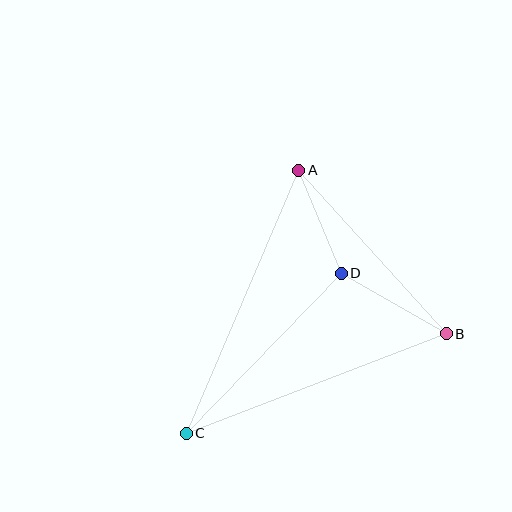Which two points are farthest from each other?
Points A and C are farthest from each other.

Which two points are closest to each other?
Points A and D are closest to each other.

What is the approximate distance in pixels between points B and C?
The distance between B and C is approximately 278 pixels.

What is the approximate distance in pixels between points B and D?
The distance between B and D is approximately 121 pixels.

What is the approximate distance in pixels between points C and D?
The distance between C and D is approximately 223 pixels.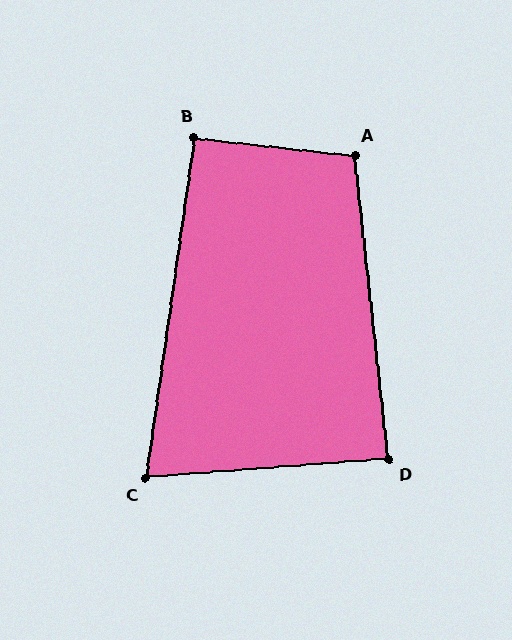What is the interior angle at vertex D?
Approximately 88 degrees (approximately right).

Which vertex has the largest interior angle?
A, at approximately 102 degrees.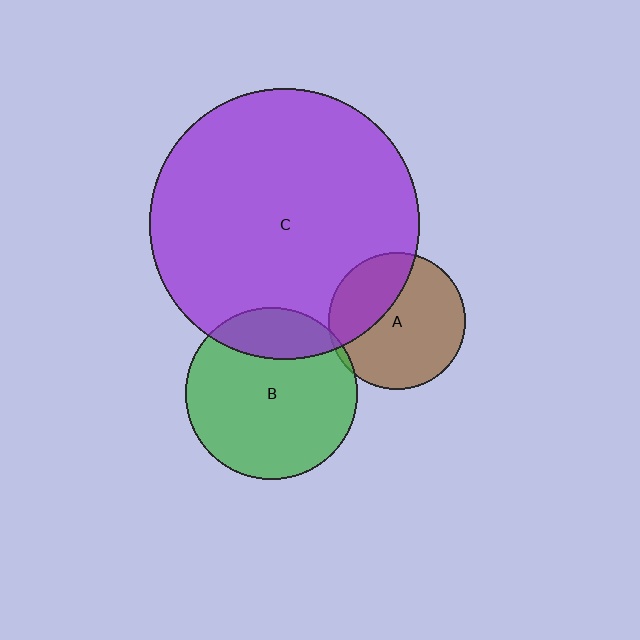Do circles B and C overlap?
Yes.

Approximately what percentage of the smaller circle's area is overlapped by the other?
Approximately 20%.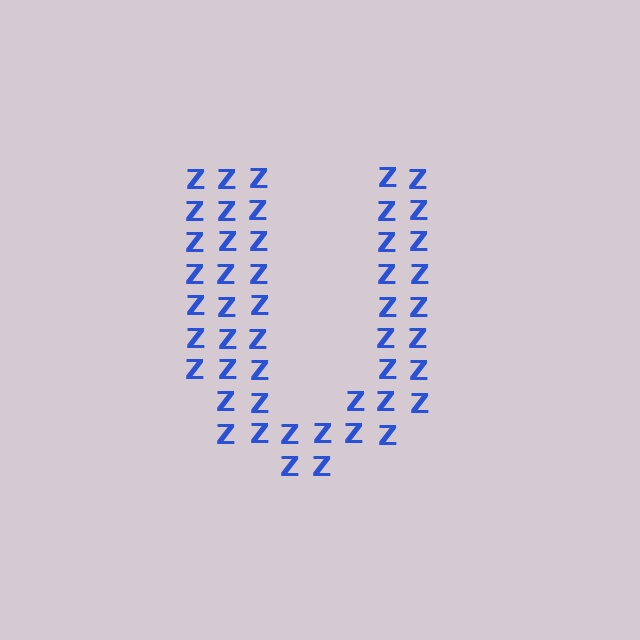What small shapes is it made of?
It is made of small letter Z's.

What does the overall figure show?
The overall figure shows the letter U.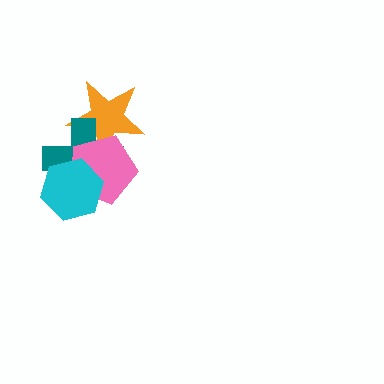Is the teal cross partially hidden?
Yes, it is partially covered by another shape.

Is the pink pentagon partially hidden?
Yes, it is partially covered by another shape.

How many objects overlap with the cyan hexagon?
2 objects overlap with the cyan hexagon.